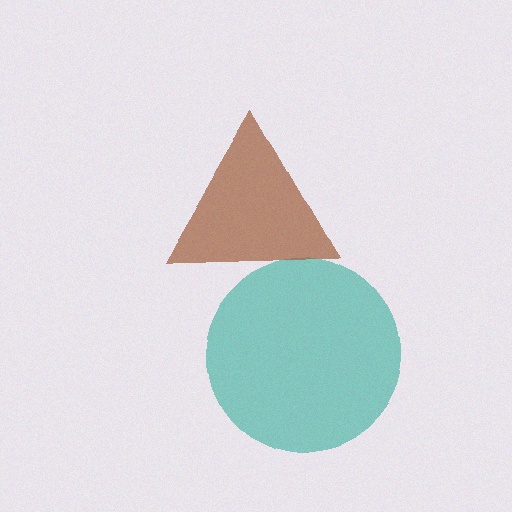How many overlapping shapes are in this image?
There are 2 overlapping shapes in the image.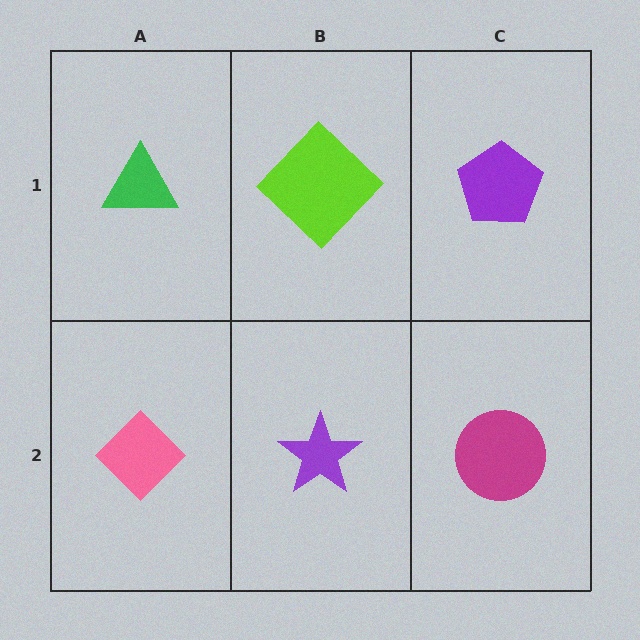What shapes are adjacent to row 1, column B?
A purple star (row 2, column B), a green triangle (row 1, column A), a purple pentagon (row 1, column C).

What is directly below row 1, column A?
A pink diamond.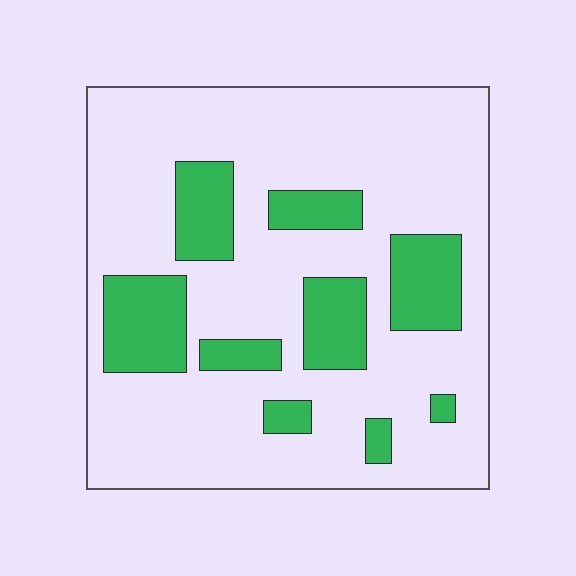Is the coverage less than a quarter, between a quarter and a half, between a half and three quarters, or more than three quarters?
Less than a quarter.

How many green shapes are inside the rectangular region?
9.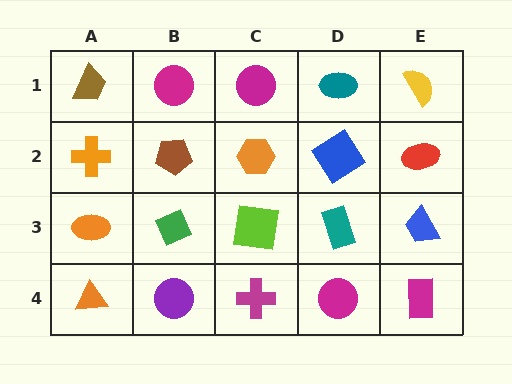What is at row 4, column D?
A magenta circle.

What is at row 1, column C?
A magenta circle.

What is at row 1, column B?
A magenta circle.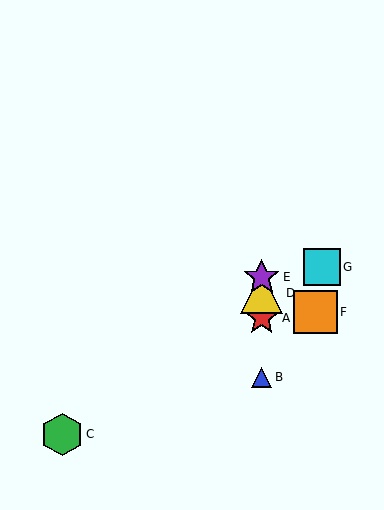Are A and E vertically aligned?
Yes, both are at x≈262.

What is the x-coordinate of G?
Object G is at x≈322.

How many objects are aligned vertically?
4 objects (A, B, D, E) are aligned vertically.